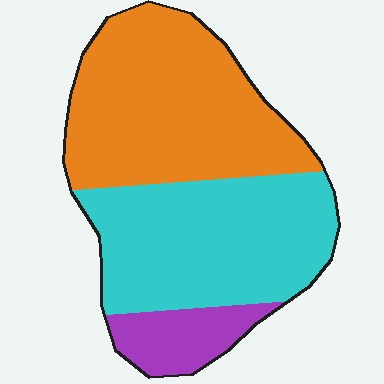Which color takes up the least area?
Purple, at roughly 10%.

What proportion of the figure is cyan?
Cyan takes up about two fifths (2/5) of the figure.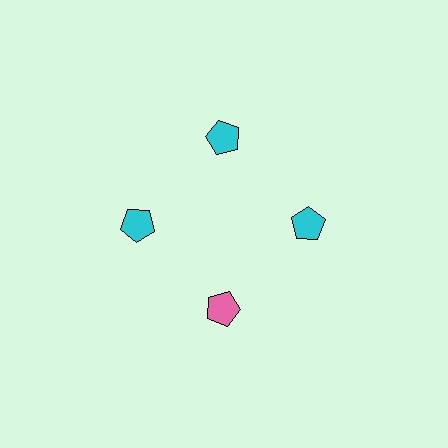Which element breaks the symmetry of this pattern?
The pink pentagon at roughly the 6 o'clock position breaks the symmetry. All other shapes are cyan pentagons.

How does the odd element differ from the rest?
It has a different color: pink instead of cyan.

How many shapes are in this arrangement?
There are 4 shapes arranged in a ring pattern.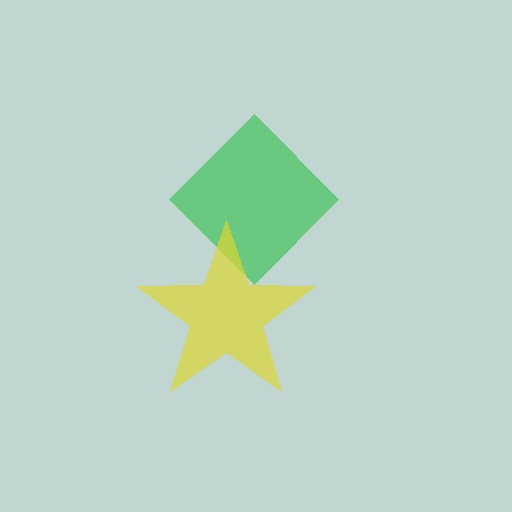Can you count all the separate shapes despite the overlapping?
Yes, there are 2 separate shapes.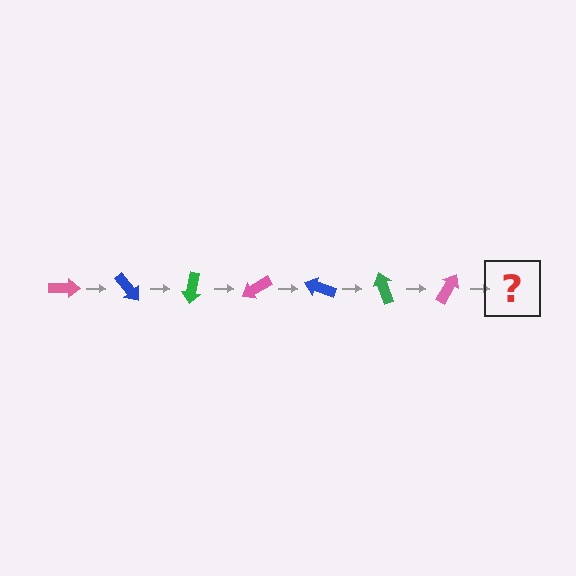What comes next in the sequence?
The next element should be a blue arrow, rotated 350 degrees from the start.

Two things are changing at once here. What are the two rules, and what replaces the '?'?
The two rules are that it rotates 50 degrees each step and the color cycles through pink, blue, and green. The '?' should be a blue arrow, rotated 350 degrees from the start.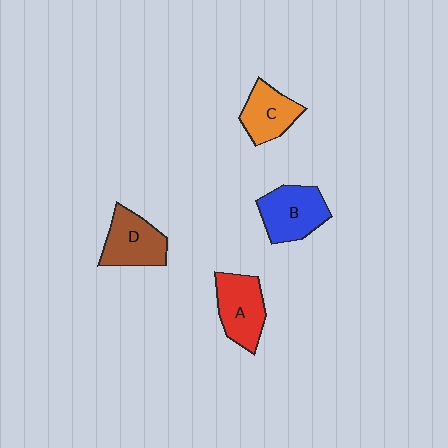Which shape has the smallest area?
Shape C (orange).